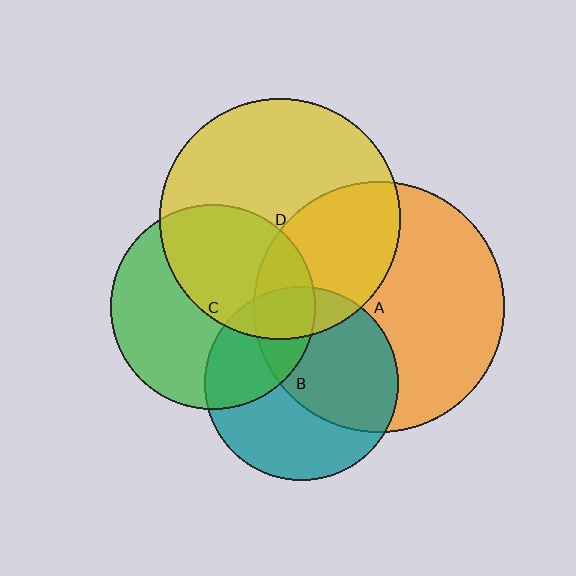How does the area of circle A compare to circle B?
Approximately 1.7 times.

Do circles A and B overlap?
Yes.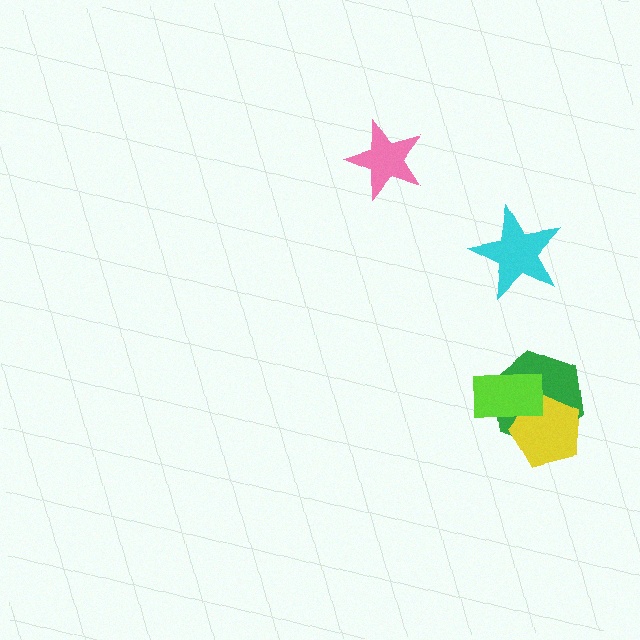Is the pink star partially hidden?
No, no other shape covers it.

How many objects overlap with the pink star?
0 objects overlap with the pink star.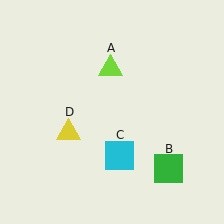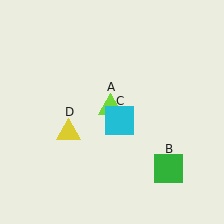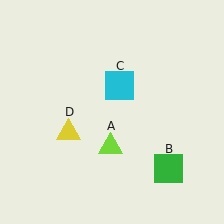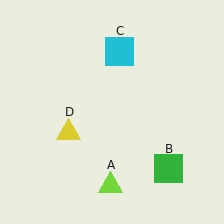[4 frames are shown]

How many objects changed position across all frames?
2 objects changed position: lime triangle (object A), cyan square (object C).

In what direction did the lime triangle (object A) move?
The lime triangle (object A) moved down.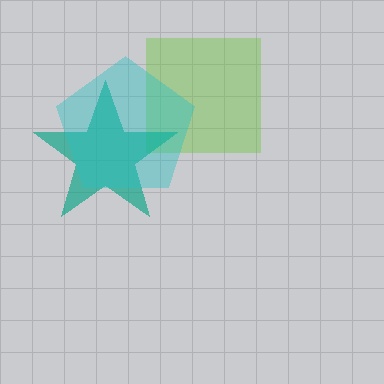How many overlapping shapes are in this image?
There are 3 overlapping shapes in the image.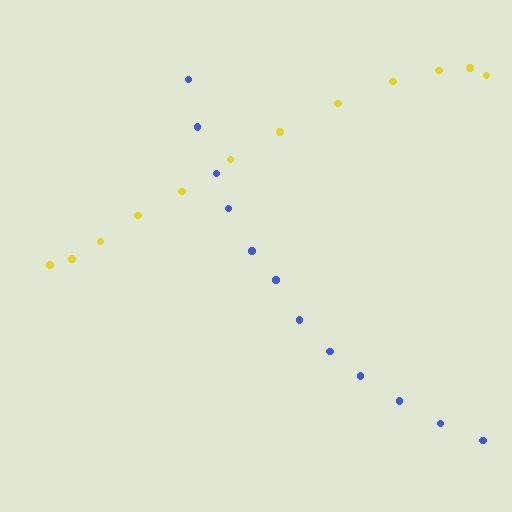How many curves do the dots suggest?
There are 2 distinct paths.